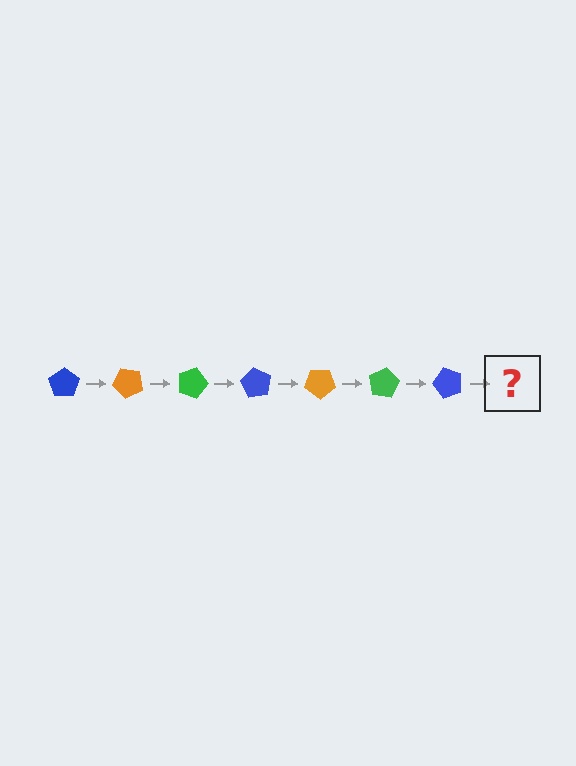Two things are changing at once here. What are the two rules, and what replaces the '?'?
The two rules are that it rotates 45 degrees each step and the color cycles through blue, orange, and green. The '?' should be an orange pentagon, rotated 315 degrees from the start.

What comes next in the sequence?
The next element should be an orange pentagon, rotated 315 degrees from the start.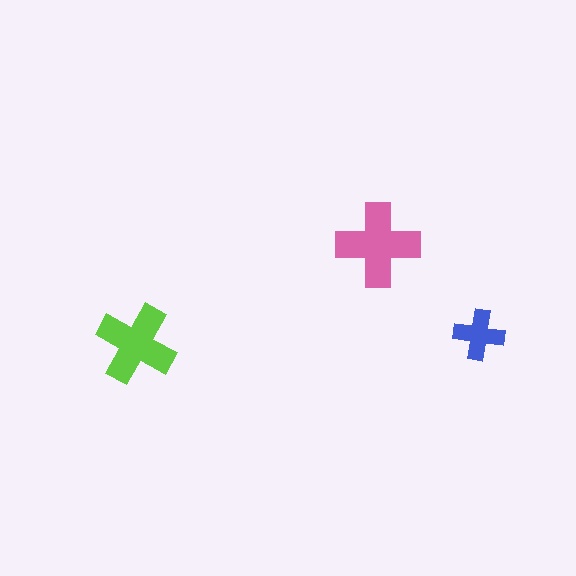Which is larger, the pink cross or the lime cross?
The pink one.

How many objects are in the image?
There are 3 objects in the image.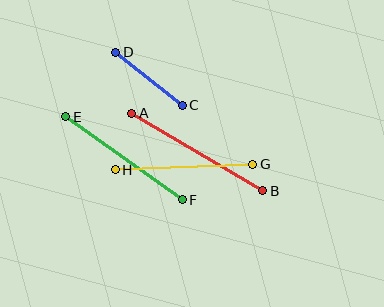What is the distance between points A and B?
The distance is approximately 152 pixels.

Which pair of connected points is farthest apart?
Points A and B are farthest apart.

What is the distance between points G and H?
The distance is approximately 138 pixels.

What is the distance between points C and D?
The distance is approximately 85 pixels.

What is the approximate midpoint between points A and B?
The midpoint is at approximately (197, 152) pixels.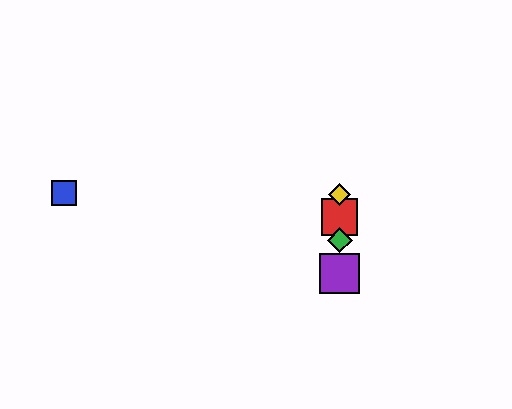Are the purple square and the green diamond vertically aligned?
Yes, both are at x≈340.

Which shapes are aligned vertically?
The red square, the green diamond, the yellow diamond, the purple square are aligned vertically.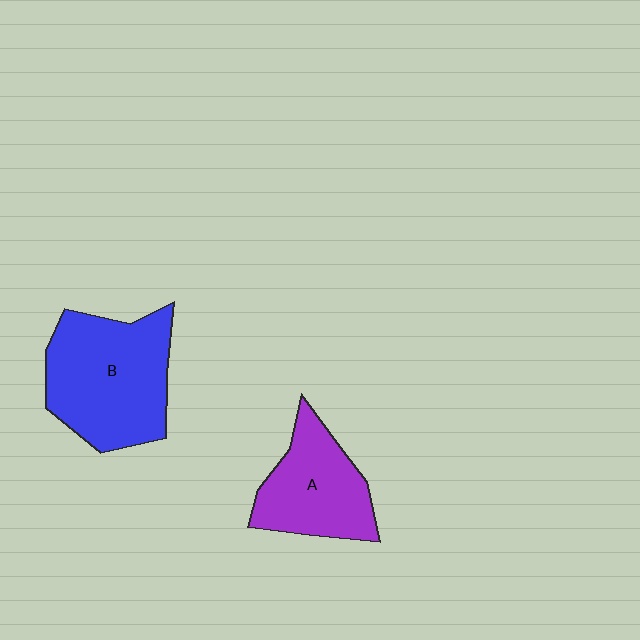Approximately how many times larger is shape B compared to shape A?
Approximately 1.4 times.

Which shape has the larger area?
Shape B (blue).